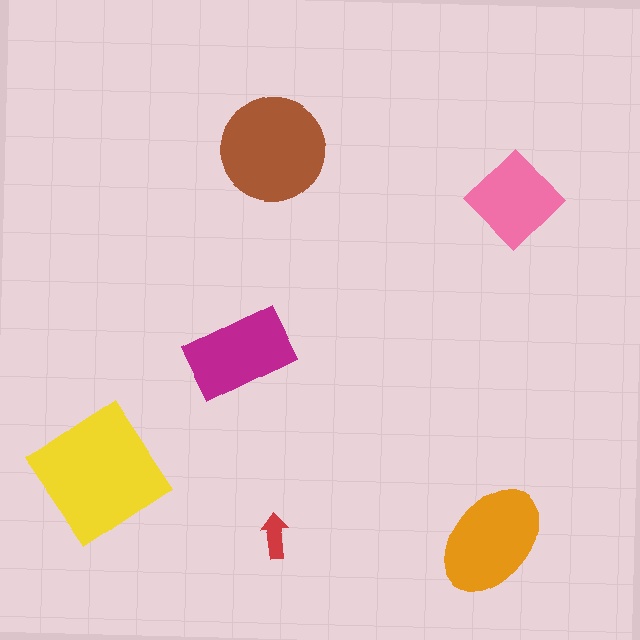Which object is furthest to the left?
The yellow diamond is leftmost.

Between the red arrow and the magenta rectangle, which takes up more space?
The magenta rectangle.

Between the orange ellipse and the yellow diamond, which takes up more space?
The yellow diamond.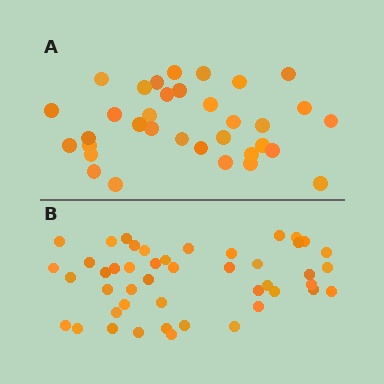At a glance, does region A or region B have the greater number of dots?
Region B (the bottom region) has more dots.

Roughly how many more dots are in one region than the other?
Region B has roughly 12 or so more dots than region A.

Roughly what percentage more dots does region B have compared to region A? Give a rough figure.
About 35% more.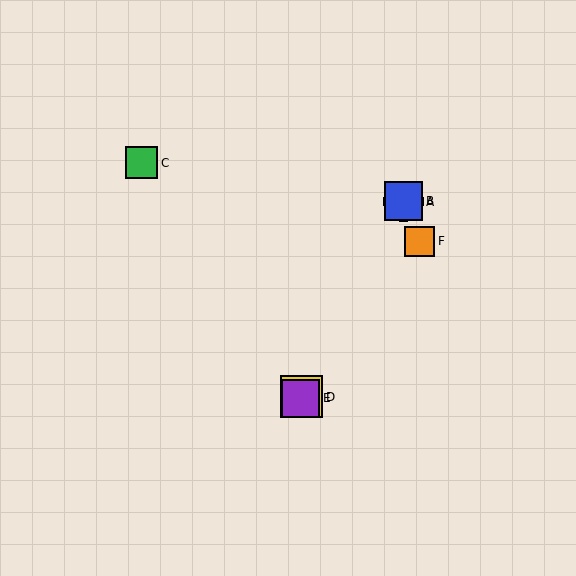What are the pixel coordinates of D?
Object D is at (302, 397).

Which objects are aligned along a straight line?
Objects A, B, D, E are aligned along a straight line.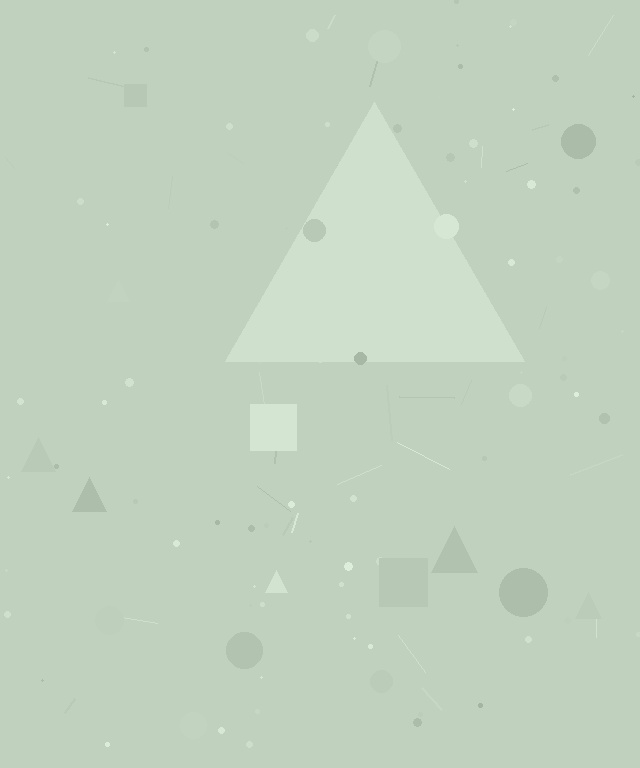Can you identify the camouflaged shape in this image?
The camouflaged shape is a triangle.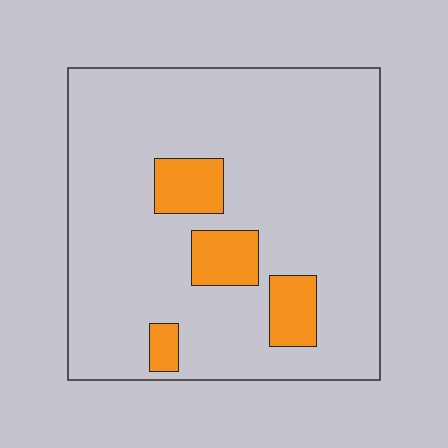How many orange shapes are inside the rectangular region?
4.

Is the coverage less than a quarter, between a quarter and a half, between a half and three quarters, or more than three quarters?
Less than a quarter.